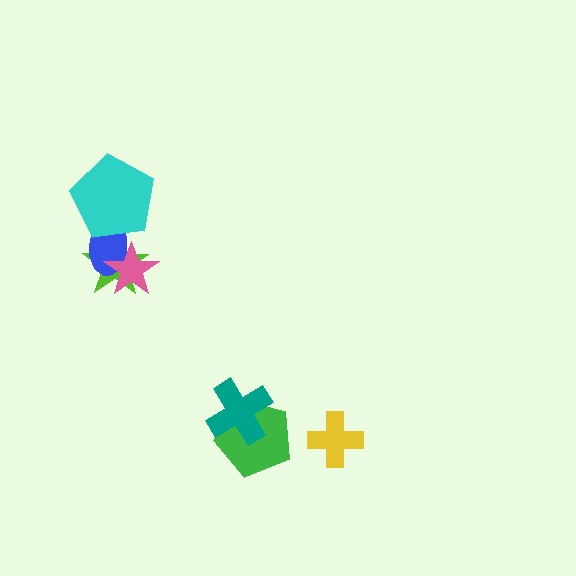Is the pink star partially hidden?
No, no other shape covers it.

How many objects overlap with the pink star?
2 objects overlap with the pink star.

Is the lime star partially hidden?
Yes, it is partially covered by another shape.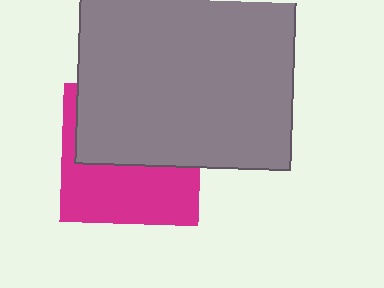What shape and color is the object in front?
The object in front is a gray square.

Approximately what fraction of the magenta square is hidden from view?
Roughly 52% of the magenta square is hidden behind the gray square.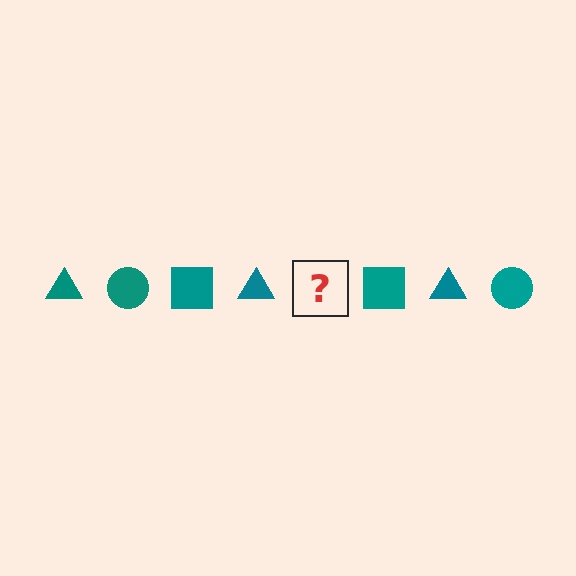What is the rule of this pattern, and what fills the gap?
The rule is that the pattern cycles through triangle, circle, square shapes in teal. The gap should be filled with a teal circle.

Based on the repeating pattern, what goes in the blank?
The blank should be a teal circle.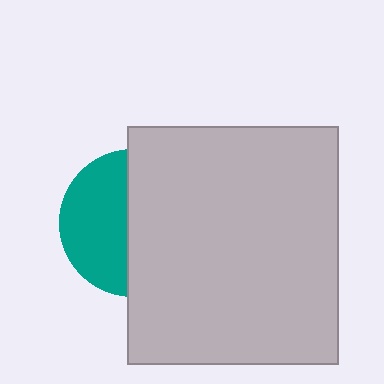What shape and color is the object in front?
The object in front is a light gray rectangle.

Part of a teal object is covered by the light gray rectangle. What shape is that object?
It is a circle.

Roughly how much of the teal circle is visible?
A small part of it is visible (roughly 45%).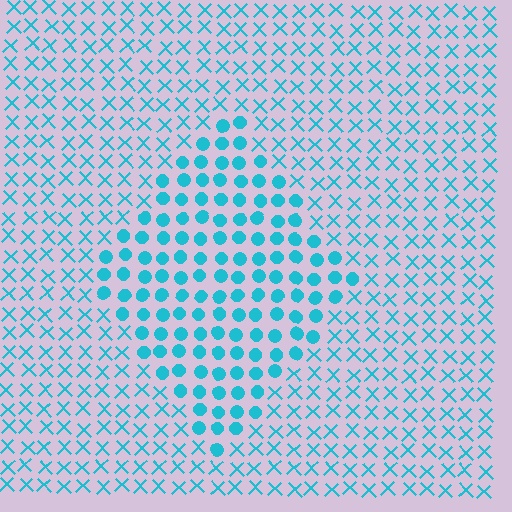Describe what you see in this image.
The image is filled with small cyan elements arranged in a uniform grid. A diamond-shaped region contains circles, while the surrounding area contains X marks. The boundary is defined purely by the change in element shape.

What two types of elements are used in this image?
The image uses circles inside the diamond region and X marks outside it.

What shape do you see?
I see a diamond.